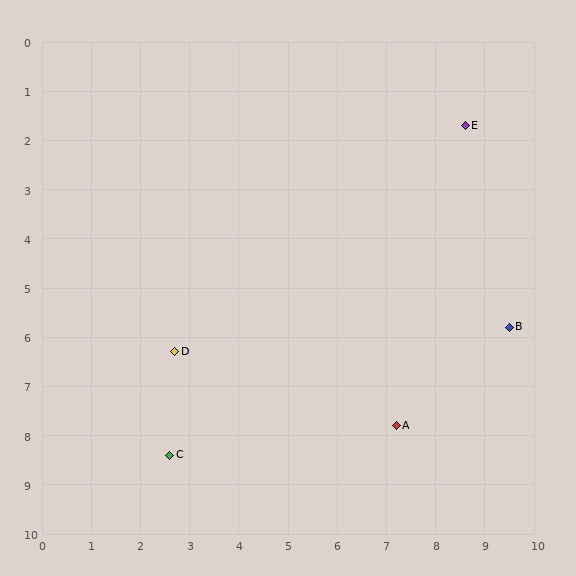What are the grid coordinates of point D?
Point D is at approximately (2.7, 6.3).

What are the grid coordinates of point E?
Point E is at approximately (8.6, 1.7).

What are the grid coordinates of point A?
Point A is at approximately (7.2, 7.8).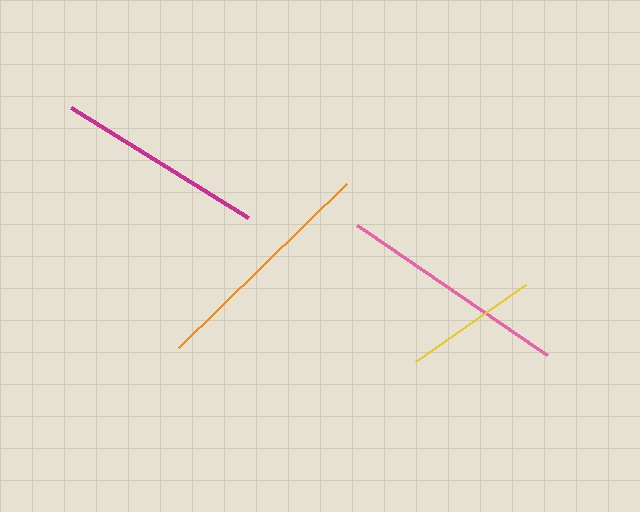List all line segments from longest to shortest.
From longest to shortest: orange, pink, magenta, yellow.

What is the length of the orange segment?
The orange segment is approximately 234 pixels long.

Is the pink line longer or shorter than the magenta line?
The pink line is longer than the magenta line.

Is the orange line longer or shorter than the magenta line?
The orange line is longer than the magenta line.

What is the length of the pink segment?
The pink segment is approximately 230 pixels long.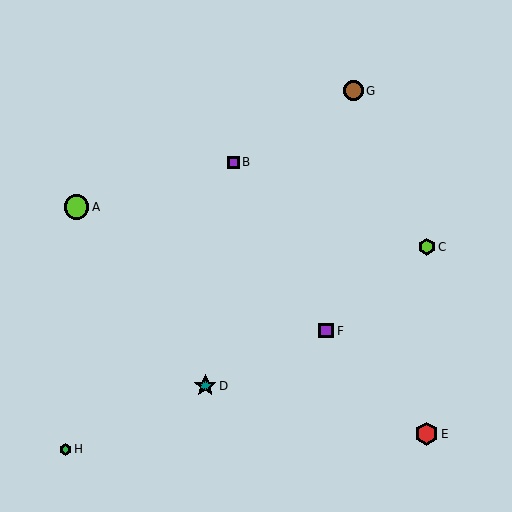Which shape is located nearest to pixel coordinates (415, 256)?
The lime hexagon (labeled C) at (427, 247) is nearest to that location.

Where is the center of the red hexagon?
The center of the red hexagon is at (426, 434).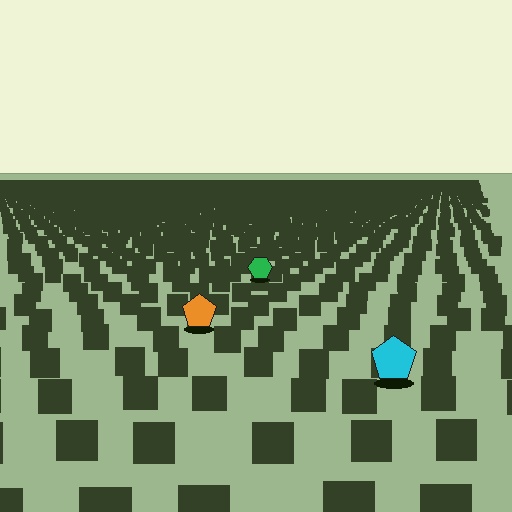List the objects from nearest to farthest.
From nearest to farthest: the cyan pentagon, the orange pentagon, the green hexagon.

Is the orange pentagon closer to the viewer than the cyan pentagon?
No. The cyan pentagon is closer — you can tell from the texture gradient: the ground texture is coarser near it.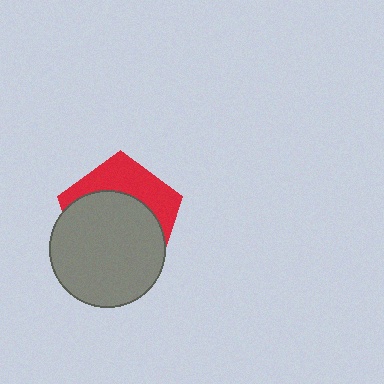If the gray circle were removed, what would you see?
You would see the complete red pentagon.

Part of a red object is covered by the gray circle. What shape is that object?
It is a pentagon.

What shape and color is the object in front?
The object in front is a gray circle.